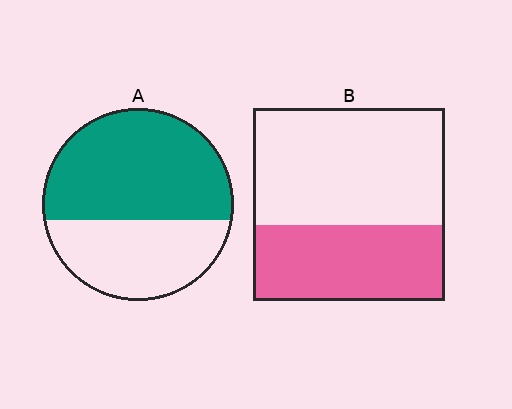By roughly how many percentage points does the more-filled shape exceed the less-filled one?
By roughly 20 percentage points (A over B).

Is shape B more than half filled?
No.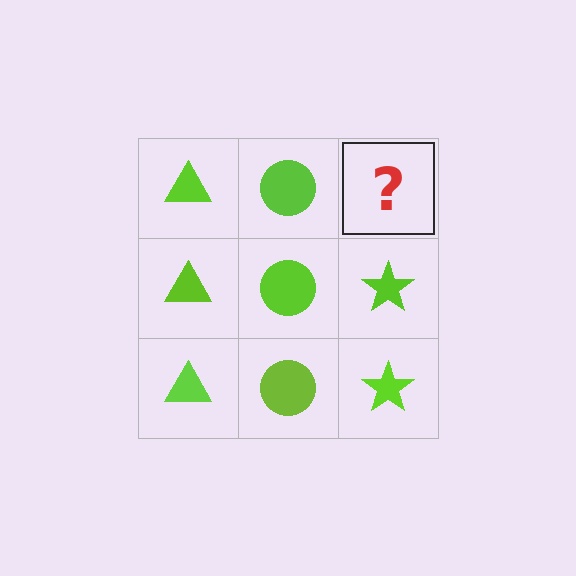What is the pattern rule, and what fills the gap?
The rule is that each column has a consistent shape. The gap should be filled with a lime star.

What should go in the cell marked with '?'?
The missing cell should contain a lime star.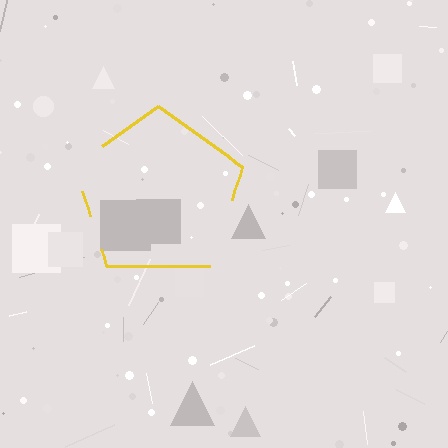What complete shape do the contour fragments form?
The contour fragments form a pentagon.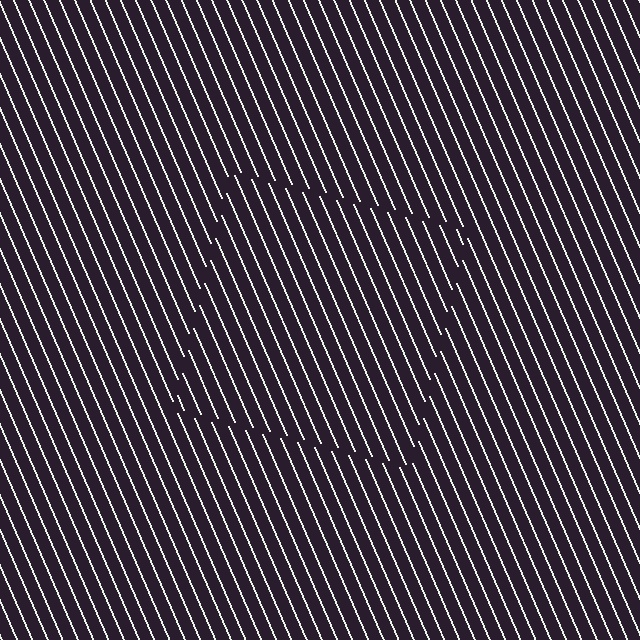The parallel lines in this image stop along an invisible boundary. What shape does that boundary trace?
An illusory square. The interior of the shape contains the same grating, shifted by half a period — the contour is defined by the phase discontinuity where line-ends from the inner and outer gratings abut.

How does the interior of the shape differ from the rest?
The interior of the shape contains the same grating, shifted by half a period — the contour is defined by the phase discontinuity where line-ends from the inner and outer gratings abut.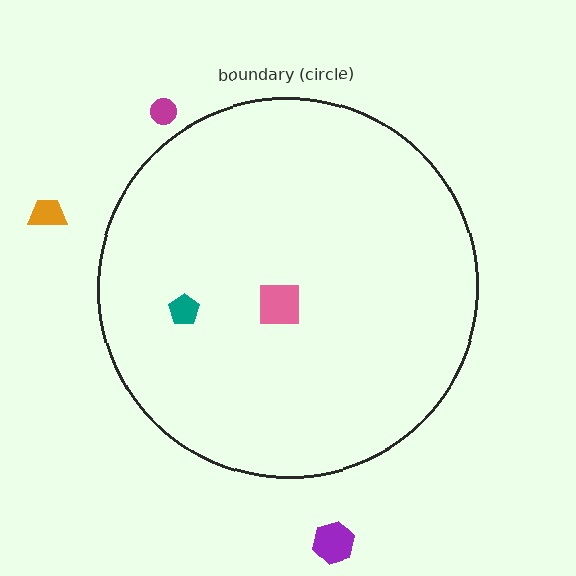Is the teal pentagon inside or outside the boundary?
Inside.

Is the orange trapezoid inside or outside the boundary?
Outside.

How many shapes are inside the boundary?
2 inside, 3 outside.